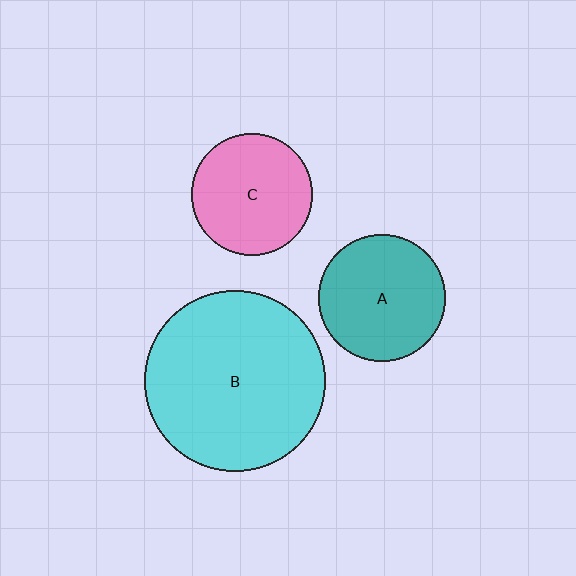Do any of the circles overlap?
No, none of the circles overlap.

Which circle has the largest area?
Circle B (cyan).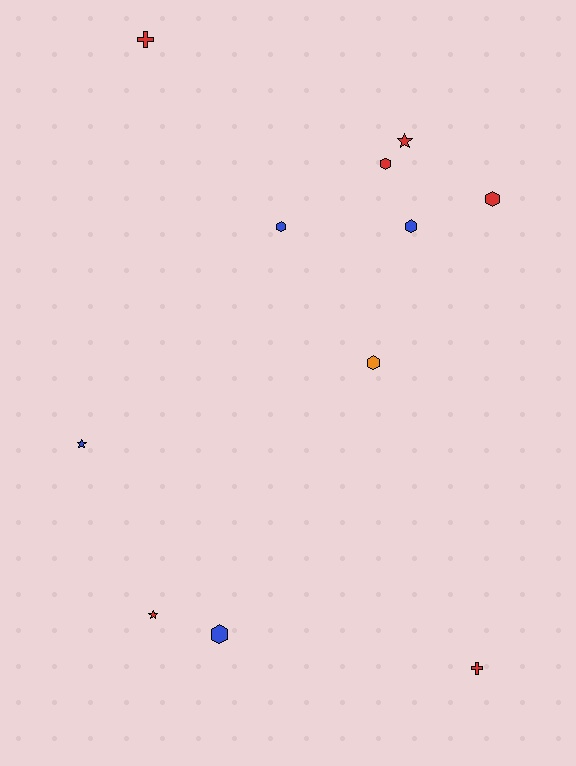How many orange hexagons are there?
There is 1 orange hexagon.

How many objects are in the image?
There are 11 objects.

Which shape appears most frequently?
Hexagon, with 6 objects.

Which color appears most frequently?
Red, with 6 objects.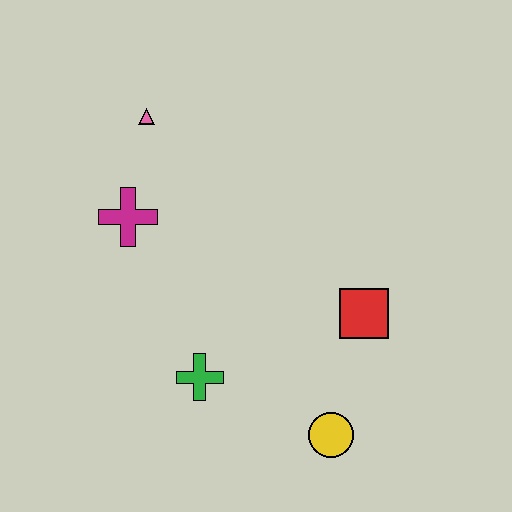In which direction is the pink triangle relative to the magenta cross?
The pink triangle is above the magenta cross.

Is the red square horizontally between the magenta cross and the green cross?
No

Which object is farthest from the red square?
The pink triangle is farthest from the red square.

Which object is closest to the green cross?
The yellow circle is closest to the green cross.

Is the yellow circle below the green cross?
Yes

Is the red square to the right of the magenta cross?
Yes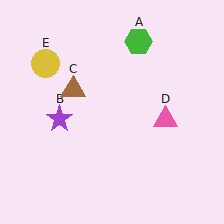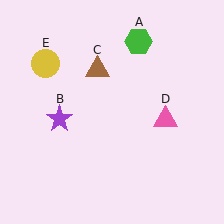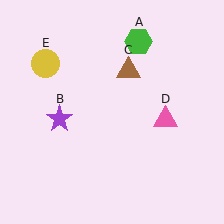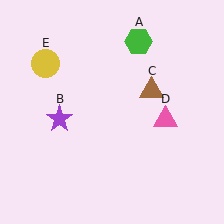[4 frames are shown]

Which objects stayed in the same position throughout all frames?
Green hexagon (object A) and purple star (object B) and pink triangle (object D) and yellow circle (object E) remained stationary.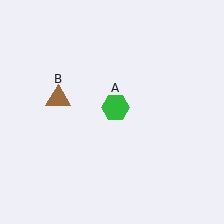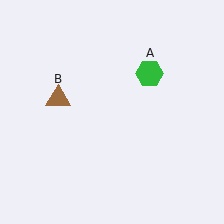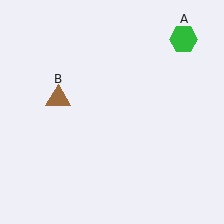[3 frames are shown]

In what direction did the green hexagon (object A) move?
The green hexagon (object A) moved up and to the right.